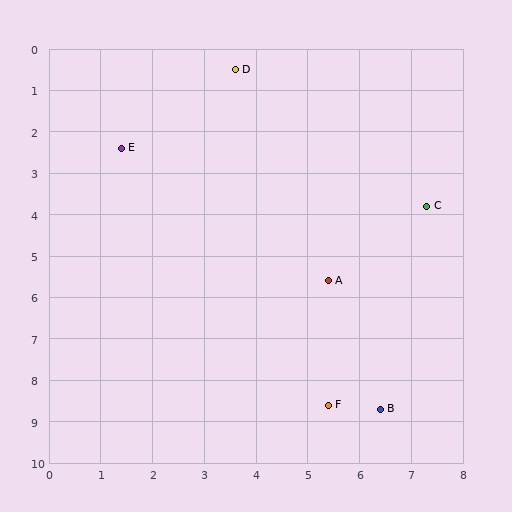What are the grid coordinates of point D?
Point D is at approximately (3.6, 0.5).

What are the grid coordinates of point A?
Point A is at approximately (5.4, 5.6).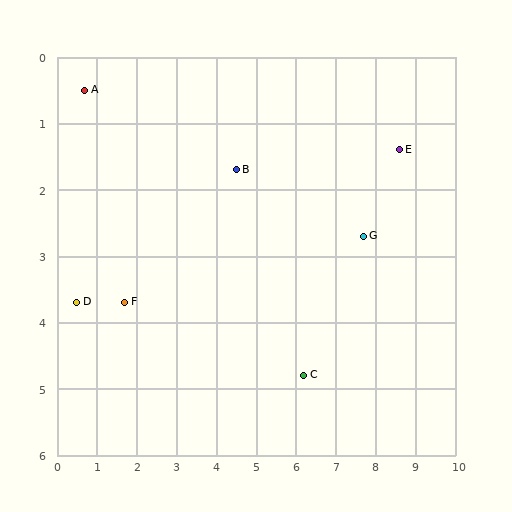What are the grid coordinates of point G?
Point G is at approximately (7.7, 2.7).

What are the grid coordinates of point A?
Point A is at approximately (0.7, 0.5).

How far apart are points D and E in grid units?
Points D and E are about 8.4 grid units apart.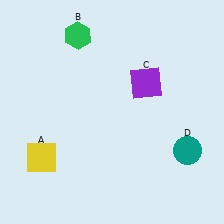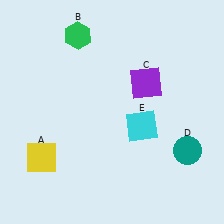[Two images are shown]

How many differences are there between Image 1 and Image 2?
There is 1 difference between the two images.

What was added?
A cyan square (E) was added in Image 2.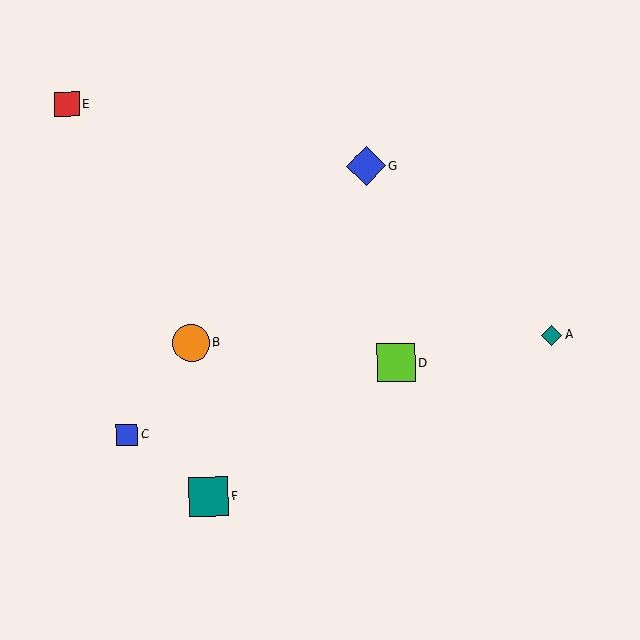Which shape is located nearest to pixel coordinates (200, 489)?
The teal square (labeled F) at (209, 496) is nearest to that location.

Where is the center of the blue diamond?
The center of the blue diamond is at (366, 166).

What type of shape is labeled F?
Shape F is a teal square.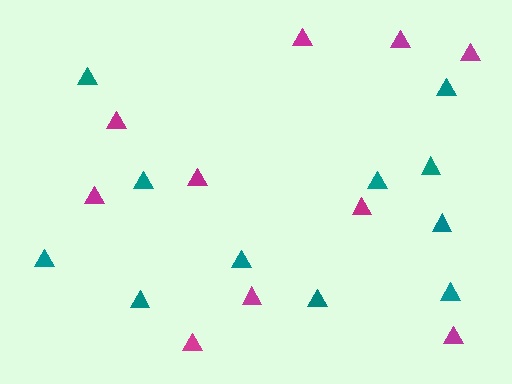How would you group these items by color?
There are 2 groups: one group of teal triangles (11) and one group of magenta triangles (10).